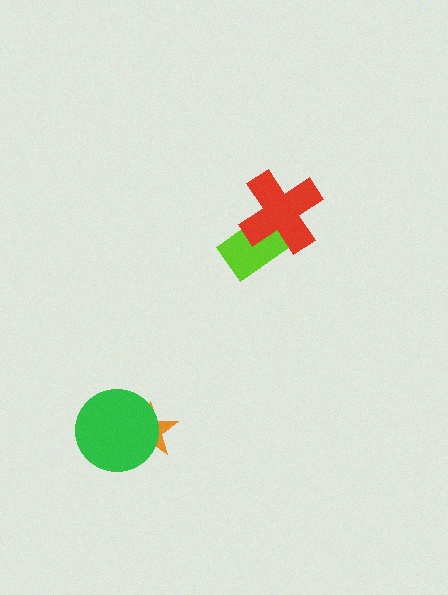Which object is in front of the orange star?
The green circle is in front of the orange star.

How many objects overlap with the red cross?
1 object overlaps with the red cross.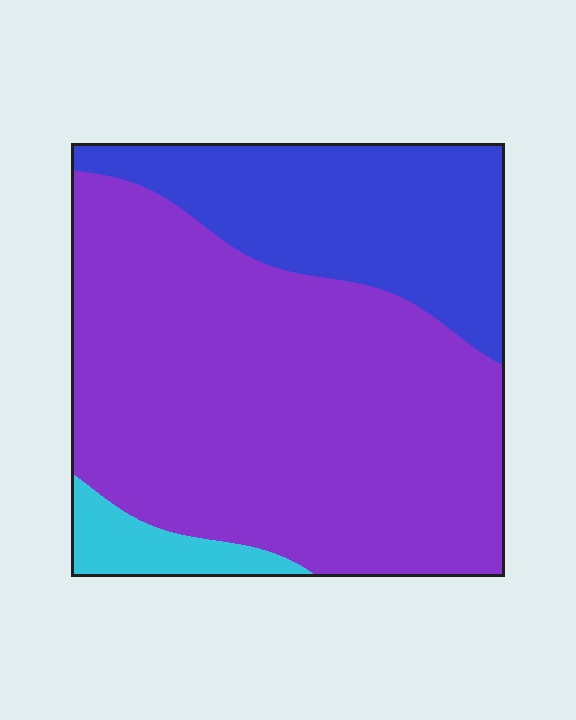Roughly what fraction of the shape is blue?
Blue covers about 25% of the shape.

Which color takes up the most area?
Purple, at roughly 65%.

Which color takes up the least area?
Cyan, at roughly 5%.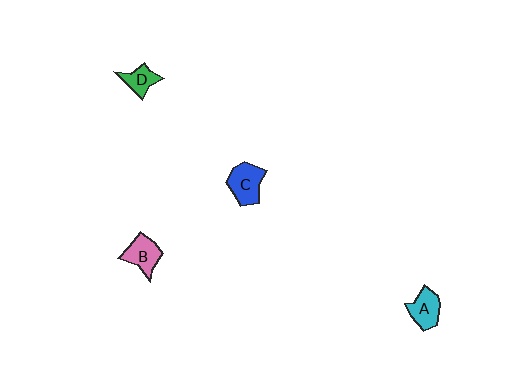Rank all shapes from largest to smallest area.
From largest to smallest: C (blue), B (pink), A (cyan), D (green).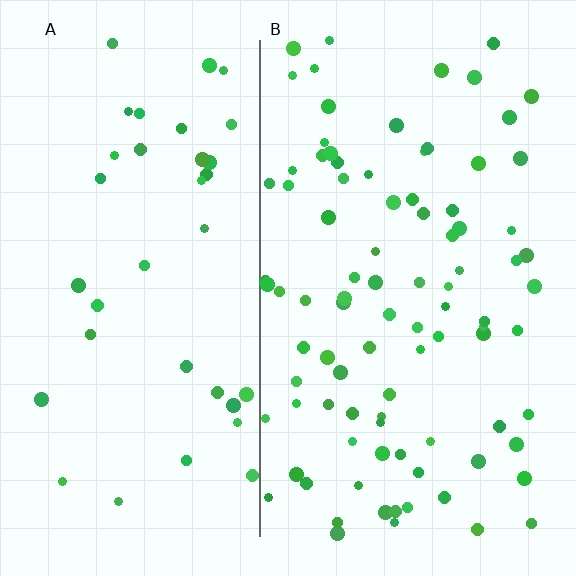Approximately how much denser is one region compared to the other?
Approximately 2.5× — region B over region A.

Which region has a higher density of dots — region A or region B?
B (the right).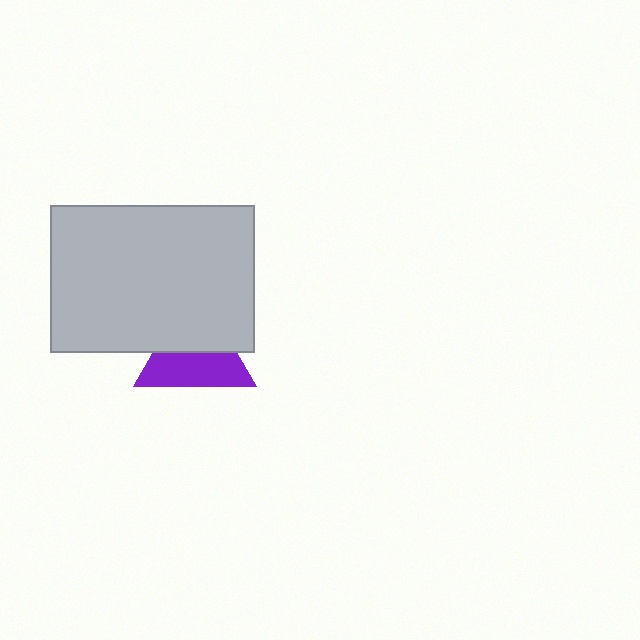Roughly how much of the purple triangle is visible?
About half of it is visible (roughly 53%).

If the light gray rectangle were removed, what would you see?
You would see the complete purple triangle.